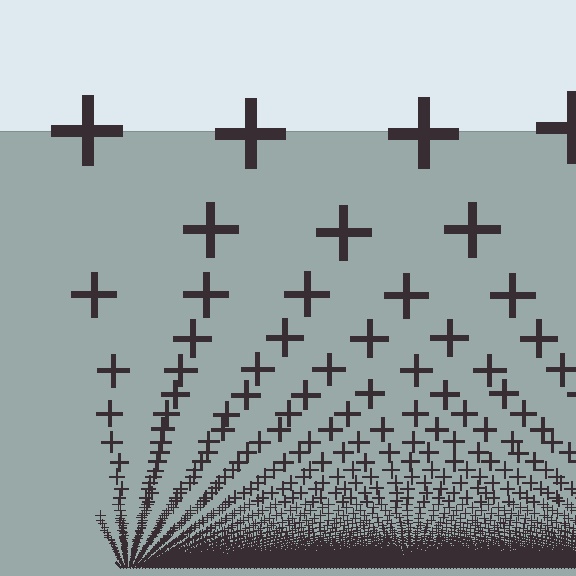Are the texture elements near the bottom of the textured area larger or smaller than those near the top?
Smaller. The gradient is inverted — elements near the bottom are smaller and denser.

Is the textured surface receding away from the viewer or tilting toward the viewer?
The surface appears to tilt toward the viewer. Texture elements get larger and sparser toward the top.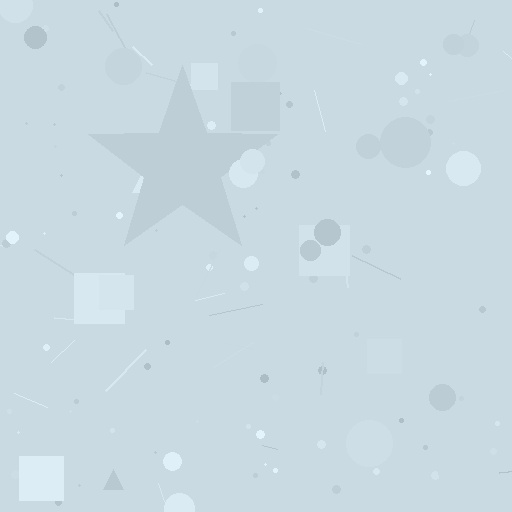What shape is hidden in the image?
A star is hidden in the image.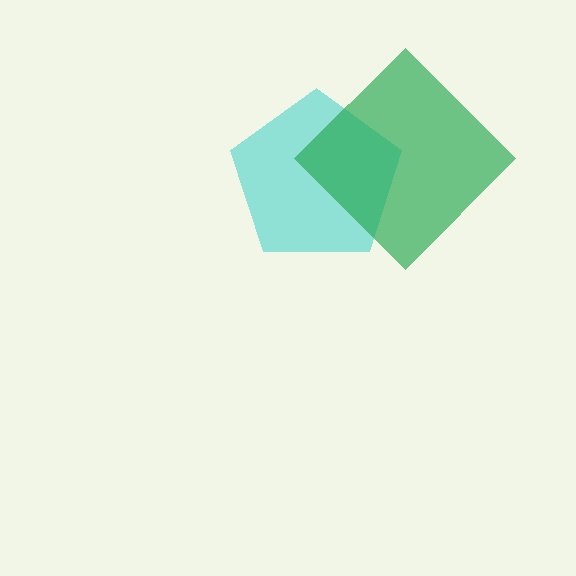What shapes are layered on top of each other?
The layered shapes are: a cyan pentagon, a green diamond.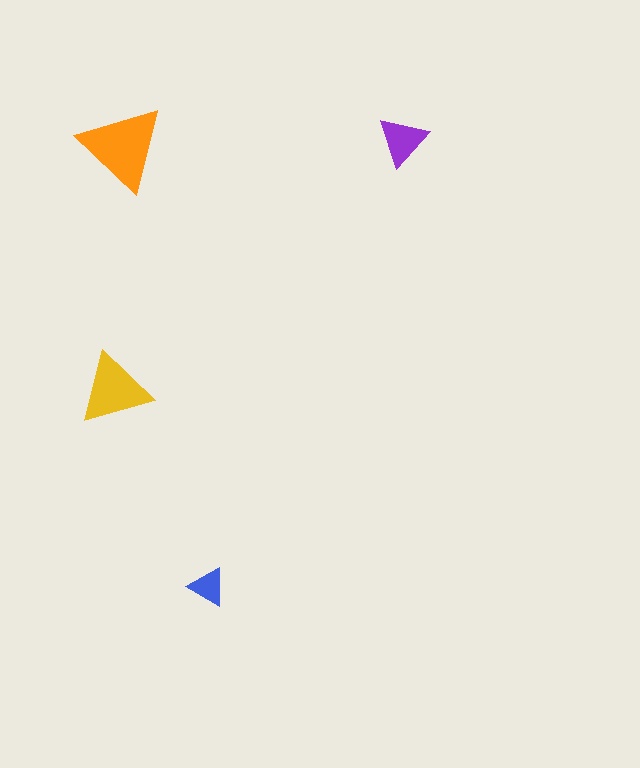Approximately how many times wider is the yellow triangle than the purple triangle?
About 1.5 times wider.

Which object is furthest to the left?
The yellow triangle is leftmost.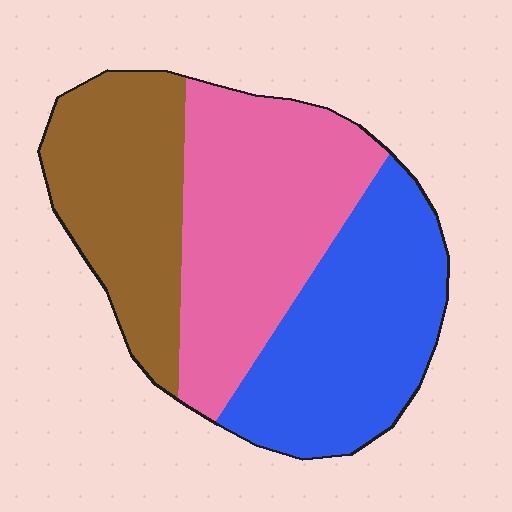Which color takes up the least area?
Brown, at roughly 30%.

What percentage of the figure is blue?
Blue covers roughly 35% of the figure.